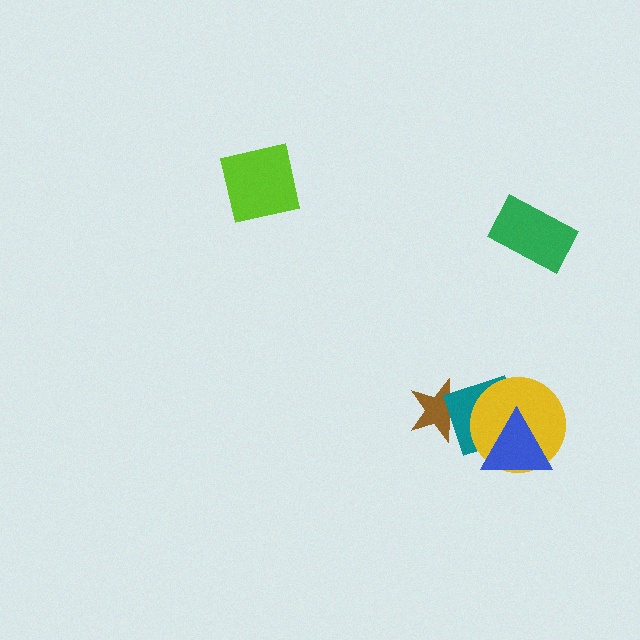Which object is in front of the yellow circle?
The blue triangle is in front of the yellow circle.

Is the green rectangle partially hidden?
No, no other shape covers it.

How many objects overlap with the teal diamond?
3 objects overlap with the teal diamond.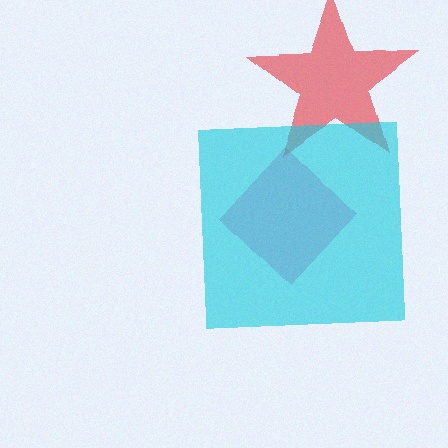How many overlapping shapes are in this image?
There are 3 overlapping shapes in the image.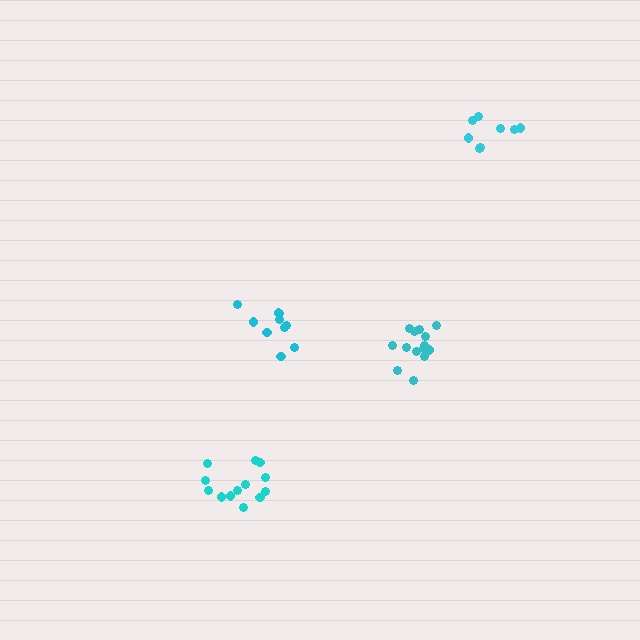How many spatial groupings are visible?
There are 4 spatial groupings.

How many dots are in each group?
Group 1: 13 dots, Group 2: 8 dots, Group 3: 10 dots, Group 4: 14 dots (45 total).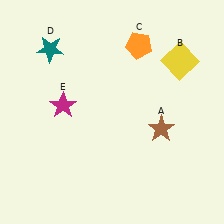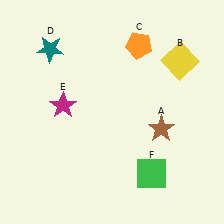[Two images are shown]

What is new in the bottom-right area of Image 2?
A green square (F) was added in the bottom-right area of Image 2.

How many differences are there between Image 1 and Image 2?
There is 1 difference between the two images.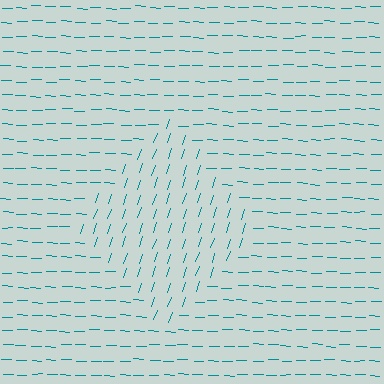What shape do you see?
I see a diamond.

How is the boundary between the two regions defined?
The boundary is defined purely by a change in line orientation (approximately 73 degrees difference). All lines are the same color and thickness.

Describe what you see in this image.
The image is filled with small teal line segments. A diamond region in the image has lines oriented differently from the surrounding lines, creating a visible texture boundary.